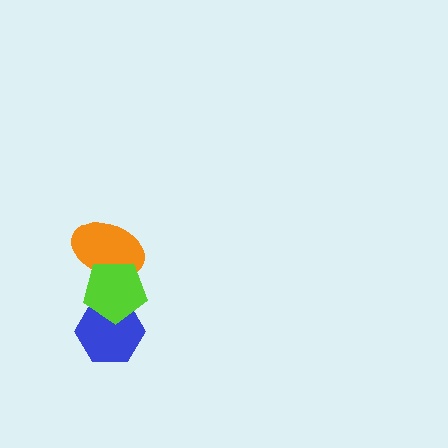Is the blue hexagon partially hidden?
Yes, it is partially covered by another shape.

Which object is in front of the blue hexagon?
The lime pentagon is in front of the blue hexagon.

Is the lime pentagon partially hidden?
No, no other shape covers it.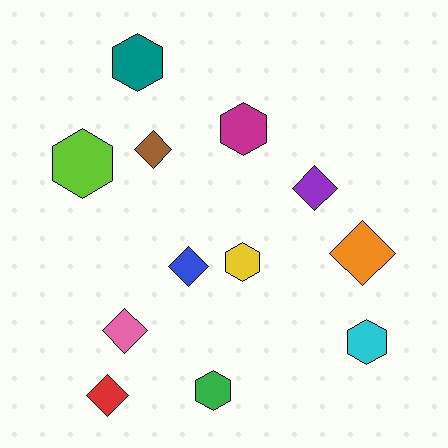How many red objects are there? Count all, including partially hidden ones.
There is 1 red object.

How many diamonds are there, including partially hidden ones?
There are 6 diamonds.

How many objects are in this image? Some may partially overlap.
There are 12 objects.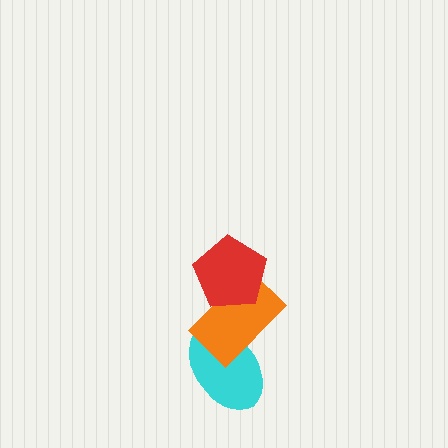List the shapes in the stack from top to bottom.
From top to bottom: the red pentagon, the orange rectangle, the cyan ellipse.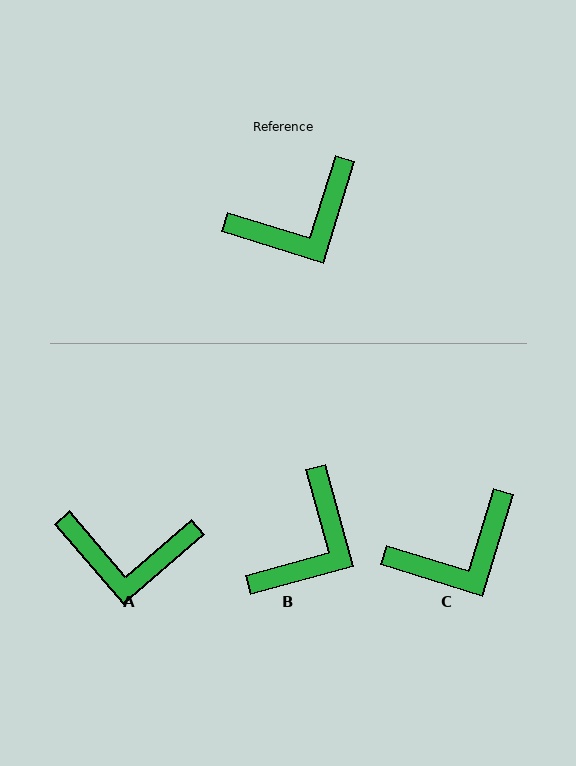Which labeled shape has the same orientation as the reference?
C.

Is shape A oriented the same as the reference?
No, it is off by about 32 degrees.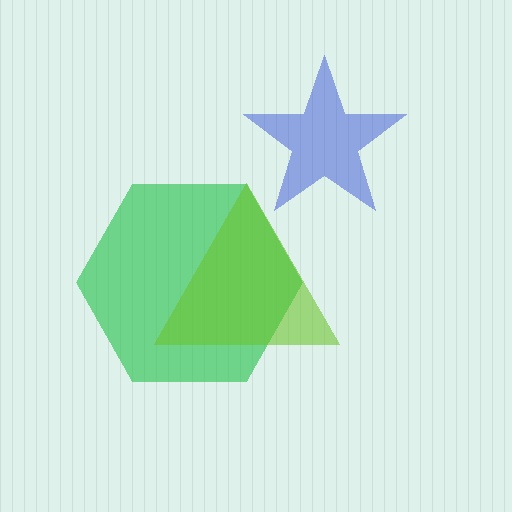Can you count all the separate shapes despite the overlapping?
Yes, there are 3 separate shapes.